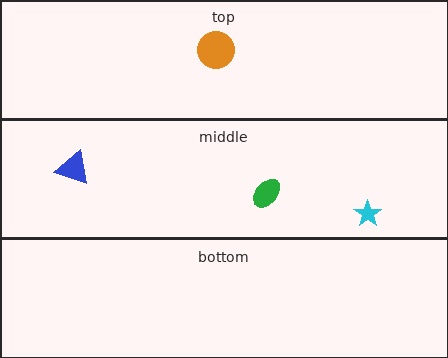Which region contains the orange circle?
The top region.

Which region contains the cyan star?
The middle region.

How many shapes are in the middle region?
3.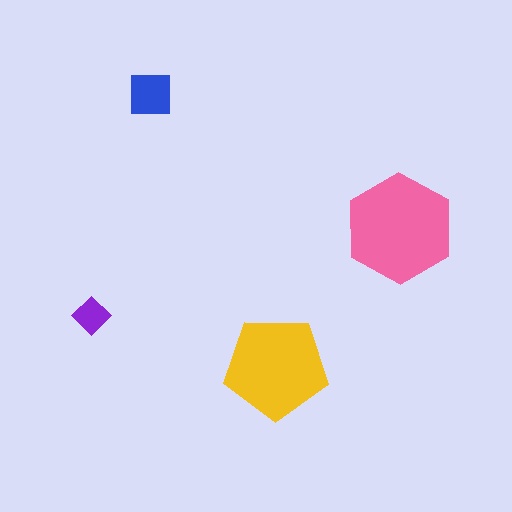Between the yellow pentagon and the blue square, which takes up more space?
The yellow pentagon.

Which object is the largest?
The pink hexagon.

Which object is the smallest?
The purple diamond.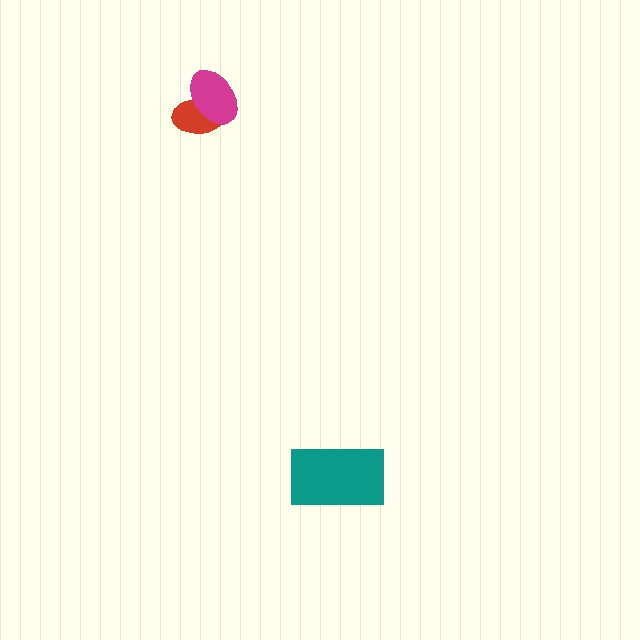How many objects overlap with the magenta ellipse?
1 object overlaps with the magenta ellipse.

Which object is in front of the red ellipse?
The magenta ellipse is in front of the red ellipse.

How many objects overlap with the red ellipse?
1 object overlaps with the red ellipse.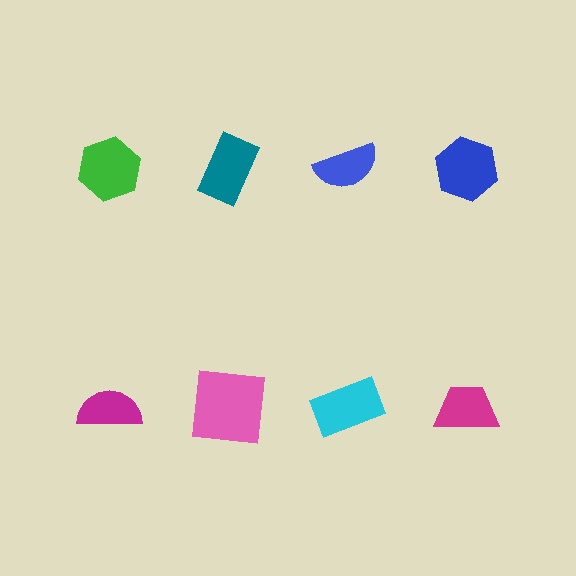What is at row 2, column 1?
A magenta semicircle.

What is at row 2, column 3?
A cyan rectangle.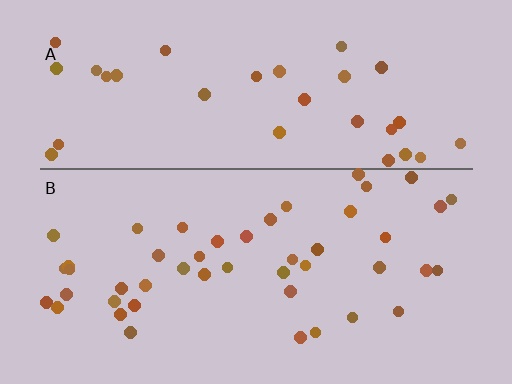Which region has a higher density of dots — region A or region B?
B (the bottom).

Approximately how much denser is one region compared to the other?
Approximately 1.4× — region B over region A.